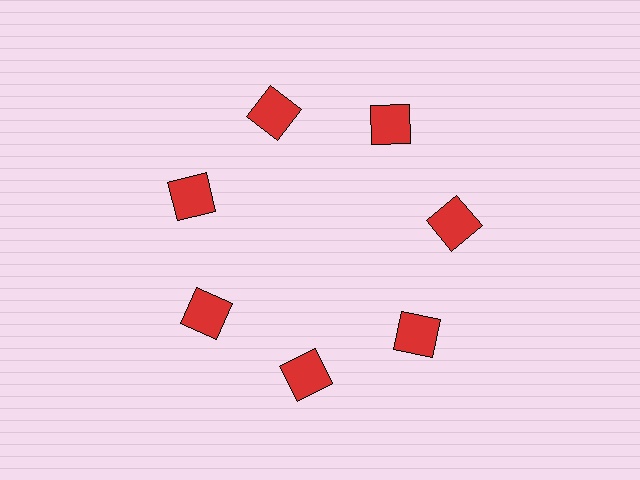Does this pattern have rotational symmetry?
Yes, this pattern has 7-fold rotational symmetry. It looks the same after rotating 51 degrees around the center.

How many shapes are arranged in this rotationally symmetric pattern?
There are 7 shapes, arranged in 7 groups of 1.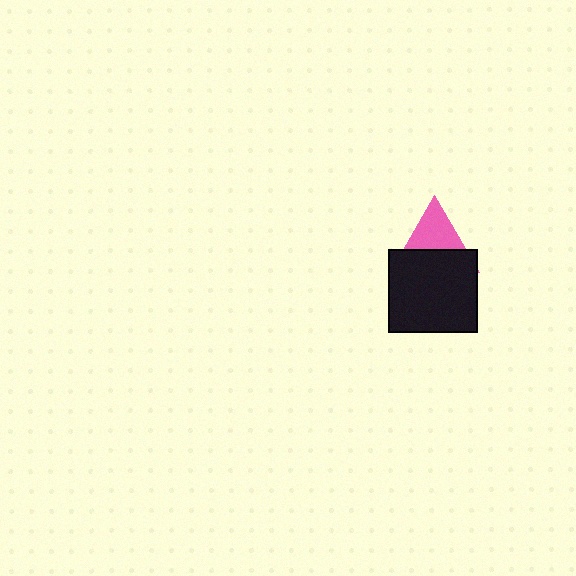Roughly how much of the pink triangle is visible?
About half of it is visible (roughly 49%).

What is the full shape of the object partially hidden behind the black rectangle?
The partially hidden object is a pink triangle.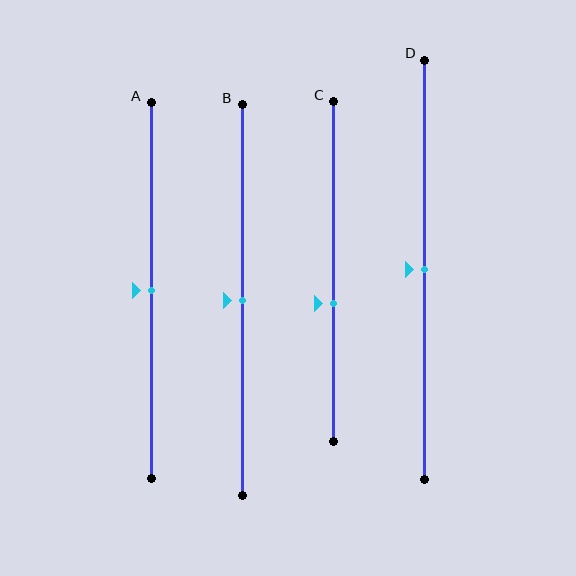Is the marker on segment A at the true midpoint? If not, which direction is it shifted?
Yes, the marker on segment A is at the true midpoint.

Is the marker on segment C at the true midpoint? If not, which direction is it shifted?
No, the marker on segment C is shifted downward by about 10% of the segment length.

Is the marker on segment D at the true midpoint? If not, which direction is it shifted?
Yes, the marker on segment D is at the true midpoint.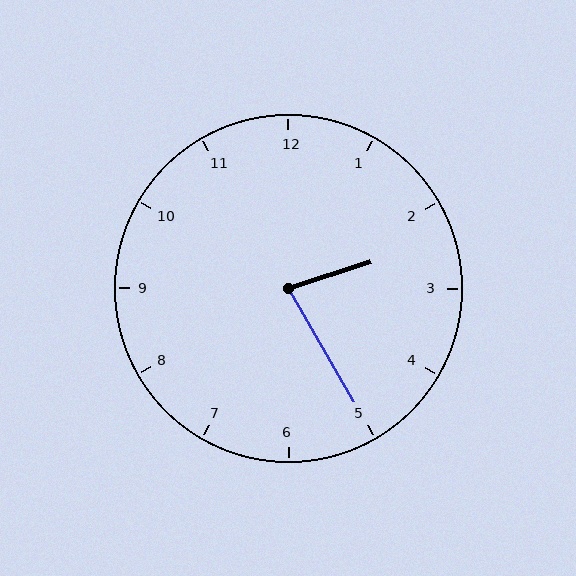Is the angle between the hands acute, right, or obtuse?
It is acute.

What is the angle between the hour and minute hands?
Approximately 78 degrees.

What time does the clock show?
2:25.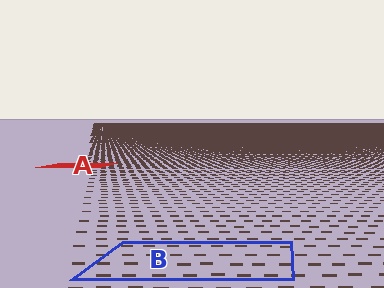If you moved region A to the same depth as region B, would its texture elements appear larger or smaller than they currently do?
They would appear larger. At a closer depth, the same texture elements are projected at a bigger on-screen size.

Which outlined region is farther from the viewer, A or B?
Region A is farther from the viewer — the texture elements inside it appear smaller and more densely packed.